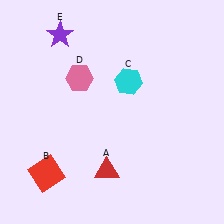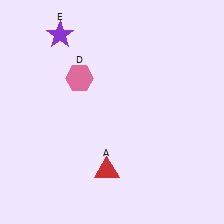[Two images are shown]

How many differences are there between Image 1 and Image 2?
There are 2 differences between the two images.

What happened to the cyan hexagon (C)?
The cyan hexagon (C) was removed in Image 2. It was in the top-right area of Image 1.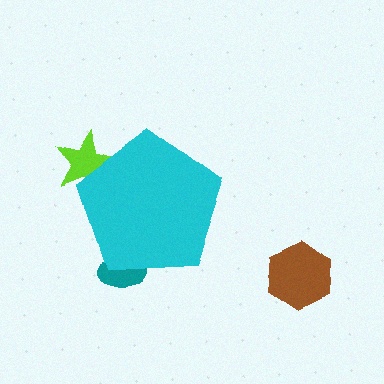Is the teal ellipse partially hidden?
Yes, the teal ellipse is partially hidden behind the cyan pentagon.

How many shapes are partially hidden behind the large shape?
2 shapes are partially hidden.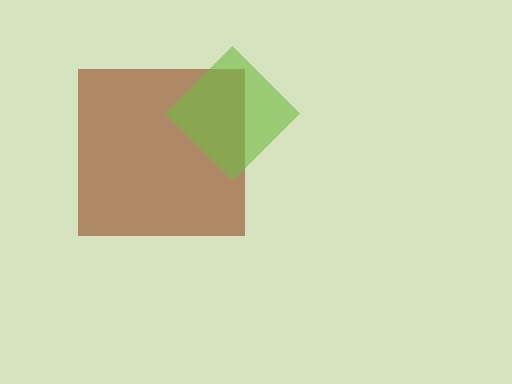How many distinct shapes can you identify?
There are 2 distinct shapes: a brown square, a lime diamond.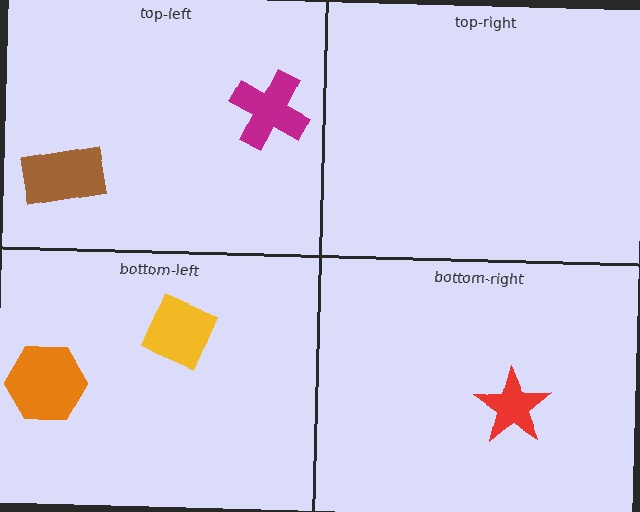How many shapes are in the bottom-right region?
1.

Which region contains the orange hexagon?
The bottom-left region.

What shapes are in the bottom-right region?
The red star.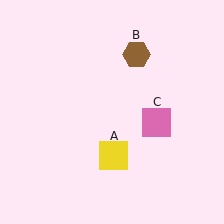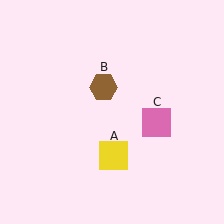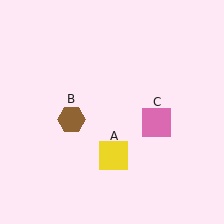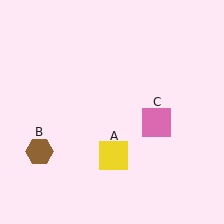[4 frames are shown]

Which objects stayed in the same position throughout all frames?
Yellow square (object A) and pink square (object C) remained stationary.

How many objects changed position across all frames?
1 object changed position: brown hexagon (object B).